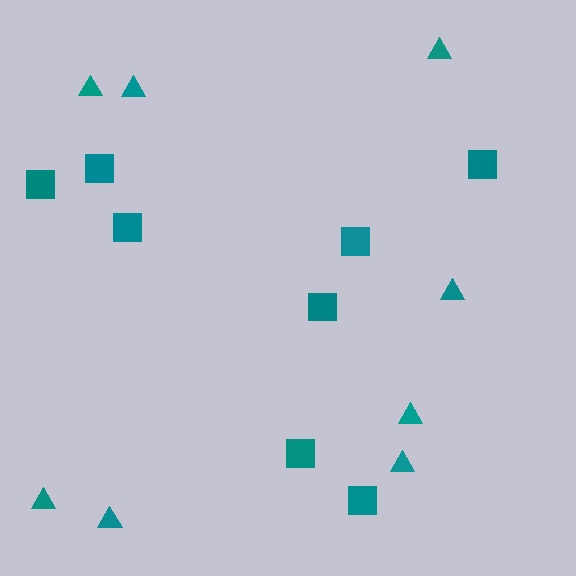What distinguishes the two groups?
There are 2 groups: one group of triangles (8) and one group of squares (8).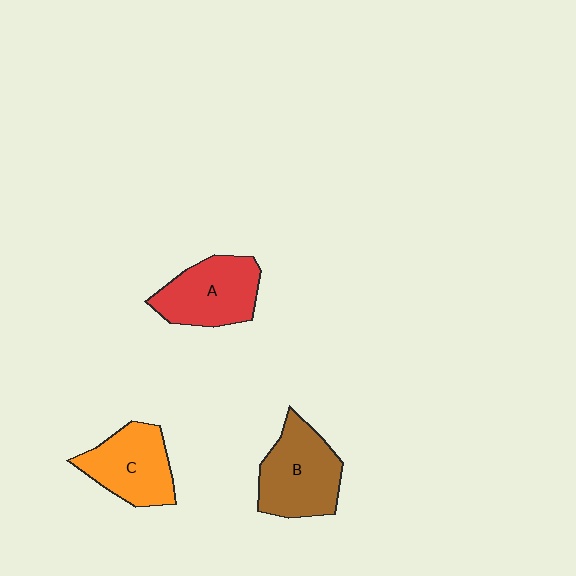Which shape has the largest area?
Shape B (brown).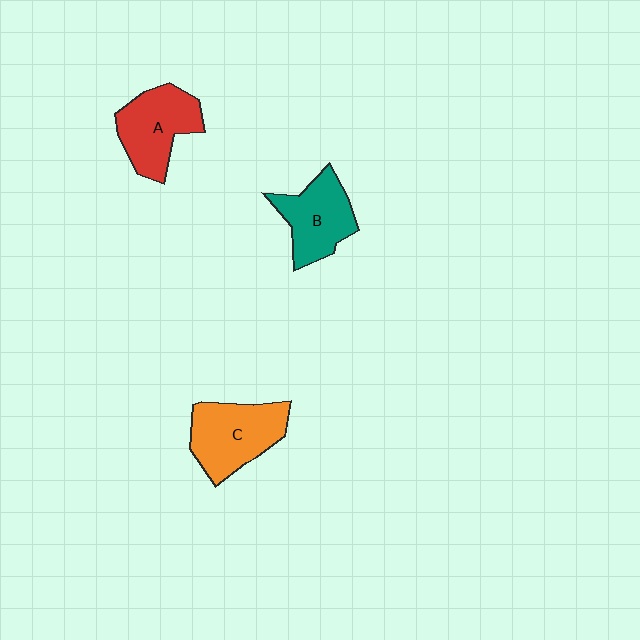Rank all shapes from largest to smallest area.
From largest to smallest: C (orange), A (red), B (teal).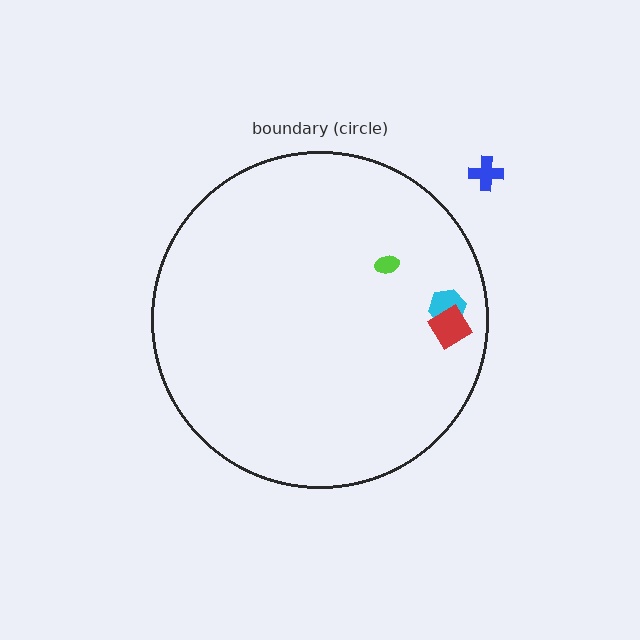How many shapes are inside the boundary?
3 inside, 1 outside.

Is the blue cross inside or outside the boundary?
Outside.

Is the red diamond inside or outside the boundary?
Inside.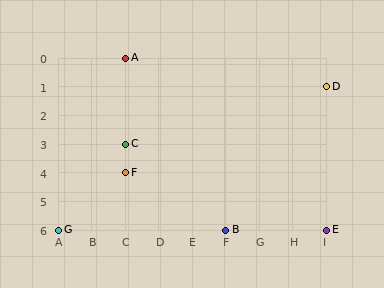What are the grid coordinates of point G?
Point G is at grid coordinates (A, 6).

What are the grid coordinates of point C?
Point C is at grid coordinates (C, 3).